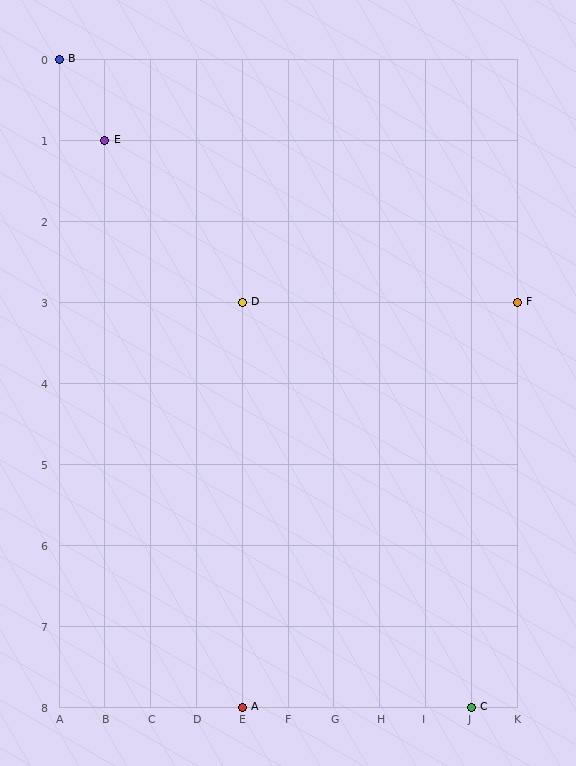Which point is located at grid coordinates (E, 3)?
Point D is at (E, 3).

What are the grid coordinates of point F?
Point F is at grid coordinates (K, 3).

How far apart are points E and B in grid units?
Points E and B are 1 column and 1 row apart (about 1.4 grid units diagonally).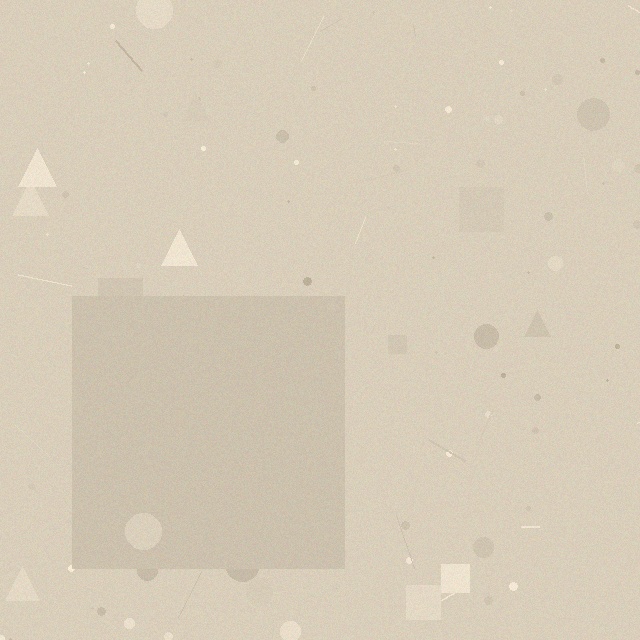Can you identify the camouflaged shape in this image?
The camouflaged shape is a square.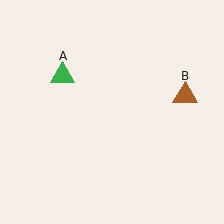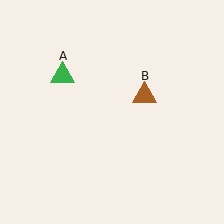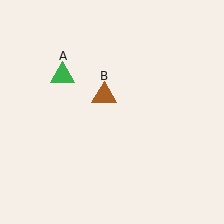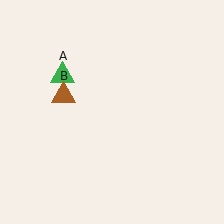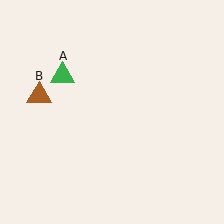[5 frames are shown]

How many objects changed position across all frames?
1 object changed position: brown triangle (object B).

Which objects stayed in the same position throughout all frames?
Green triangle (object A) remained stationary.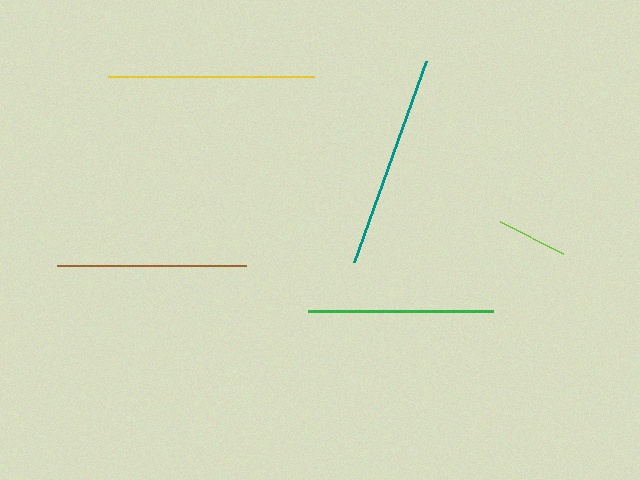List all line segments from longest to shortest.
From longest to shortest: teal, yellow, brown, green, lime.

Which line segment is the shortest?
The lime line is the shortest at approximately 70 pixels.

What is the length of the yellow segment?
The yellow segment is approximately 206 pixels long.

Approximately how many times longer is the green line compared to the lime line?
The green line is approximately 2.6 times the length of the lime line.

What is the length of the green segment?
The green segment is approximately 185 pixels long.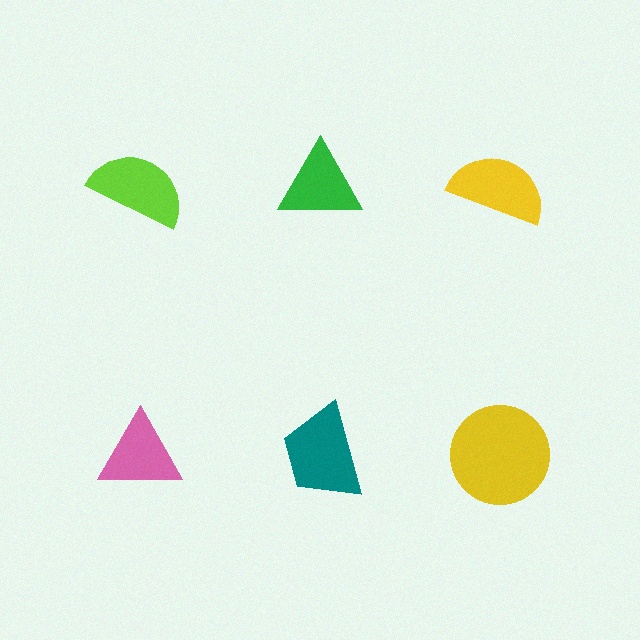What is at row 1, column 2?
A green triangle.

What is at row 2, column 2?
A teal trapezoid.